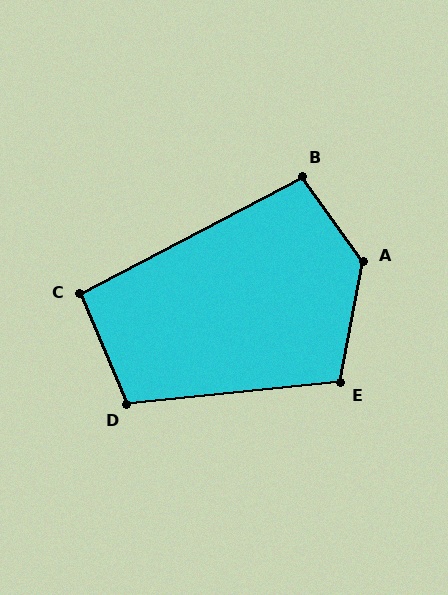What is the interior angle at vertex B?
Approximately 98 degrees (obtuse).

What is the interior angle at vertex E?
Approximately 107 degrees (obtuse).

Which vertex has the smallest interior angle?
C, at approximately 95 degrees.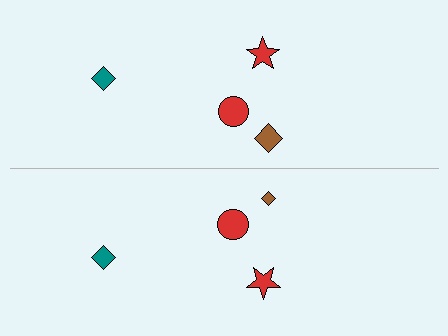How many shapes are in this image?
There are 8 shapes in this image.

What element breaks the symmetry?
The brown diamond on the bottom side has a different size than its mirror counterpart.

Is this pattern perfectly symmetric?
No, the pattern is not perfectly symmetric. The brown diamond on the bottom side has a different size than its mirror counterpart.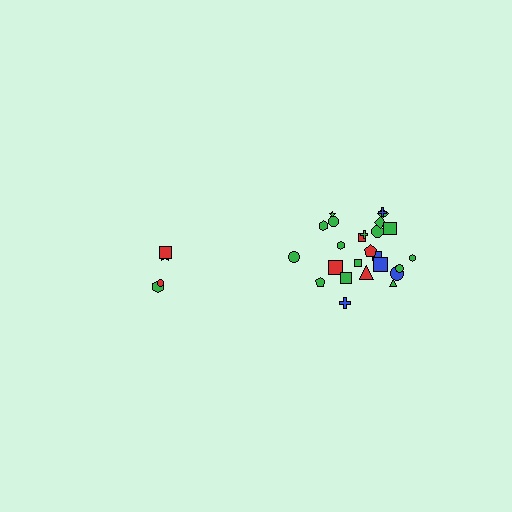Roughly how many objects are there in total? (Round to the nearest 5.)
Roughly 30 objects in total.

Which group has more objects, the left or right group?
The right group.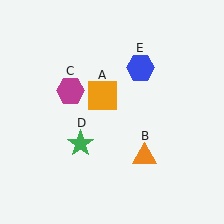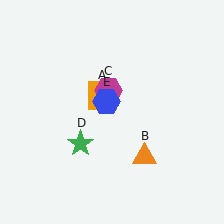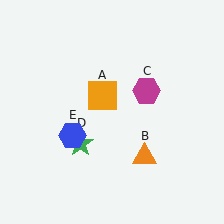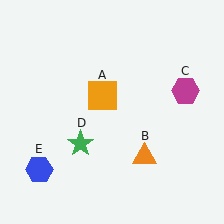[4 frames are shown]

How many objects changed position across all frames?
2 objects changed position: magenta hexagon (object C), blue hexagon (object E).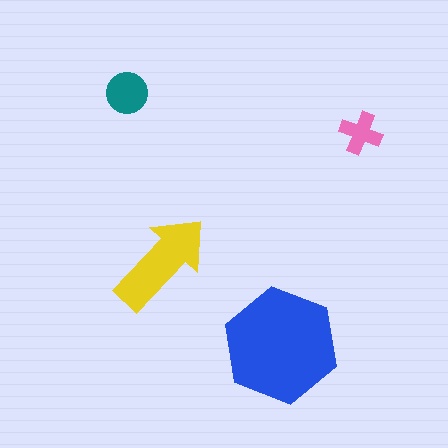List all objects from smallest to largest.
The pink cross, the teal circle, the yellow arrow, the blue hexagon.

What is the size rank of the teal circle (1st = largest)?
3rd.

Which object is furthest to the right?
The pink cross is rightmost.